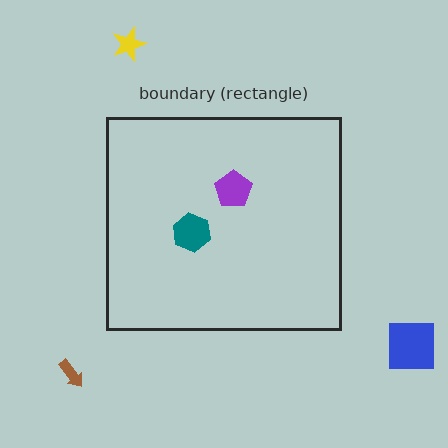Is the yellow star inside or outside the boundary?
Outside.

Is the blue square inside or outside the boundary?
Outside.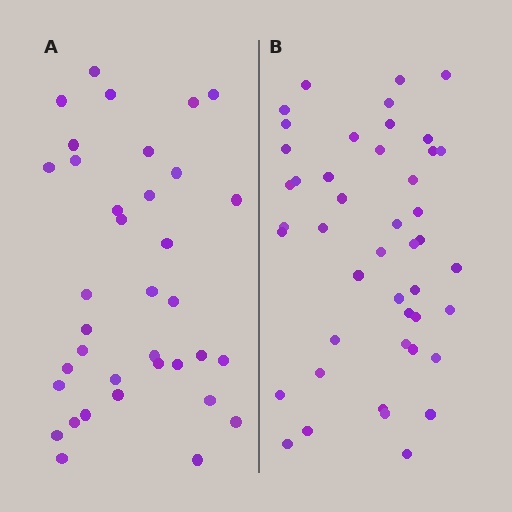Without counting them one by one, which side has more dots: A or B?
Region B (the right region) has more dots.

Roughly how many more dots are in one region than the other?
Region B has roughly 8 or so more dots than region A.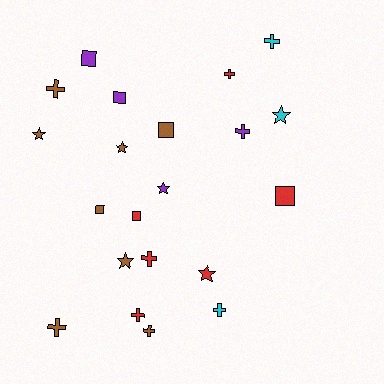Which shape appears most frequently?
Cross, with 9 objects.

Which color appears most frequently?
Brown, with 8 objects.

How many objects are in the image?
There are 21 objects.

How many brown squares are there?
There are 2 brown squares.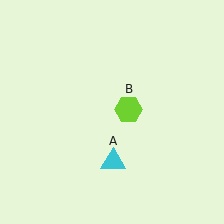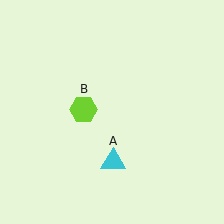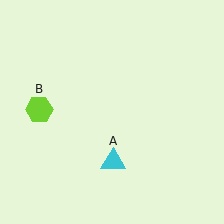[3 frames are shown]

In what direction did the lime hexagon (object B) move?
The lime hexagon (object B) moved left.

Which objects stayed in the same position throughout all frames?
Cyan triangle (object A) remained stationary.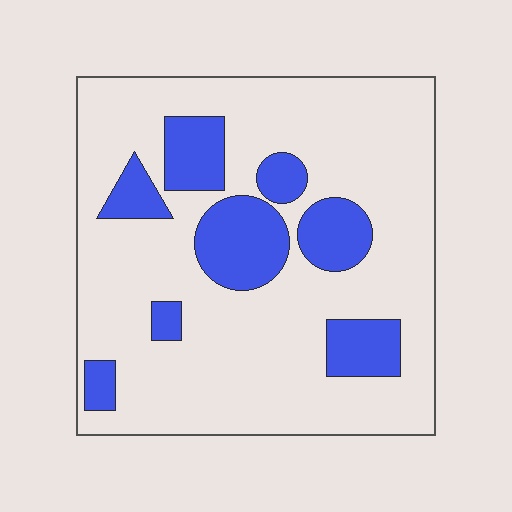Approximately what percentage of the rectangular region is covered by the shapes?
Approximately 20%.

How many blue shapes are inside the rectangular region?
8.